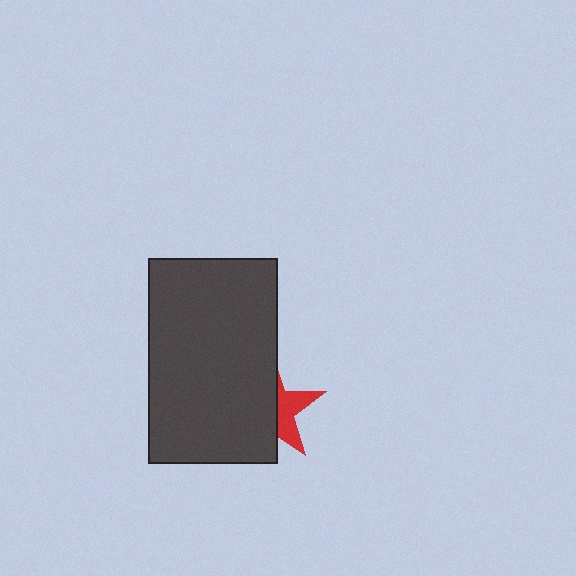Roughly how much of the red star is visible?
A small part of it is visible (roughly 38%).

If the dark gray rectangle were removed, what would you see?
You would see the complete red star.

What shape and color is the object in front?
The object in front is a dark gray rectangle.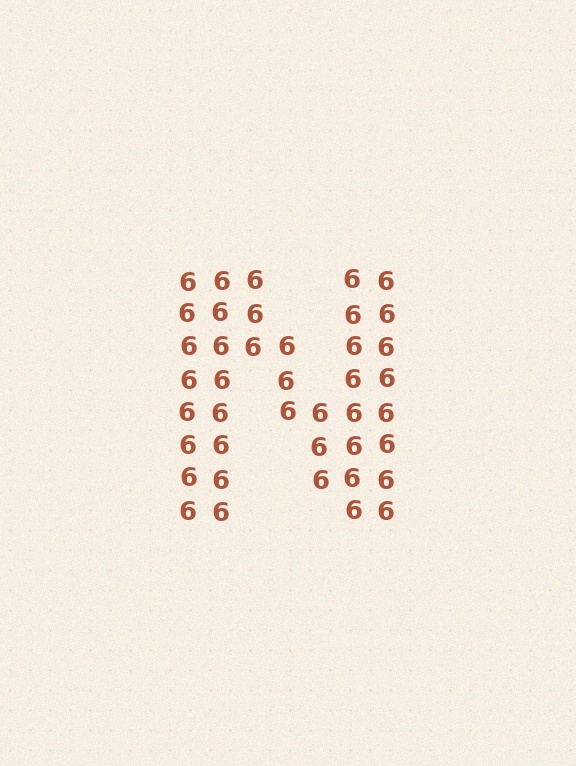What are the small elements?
The small elements are digit 6's.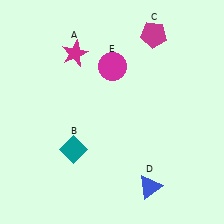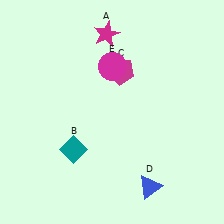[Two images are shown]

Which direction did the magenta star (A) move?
The magenta star (A) moved right.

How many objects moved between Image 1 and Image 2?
2 objects moved between the two images.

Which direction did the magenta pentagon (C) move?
The magenta pentagon (C) moved down.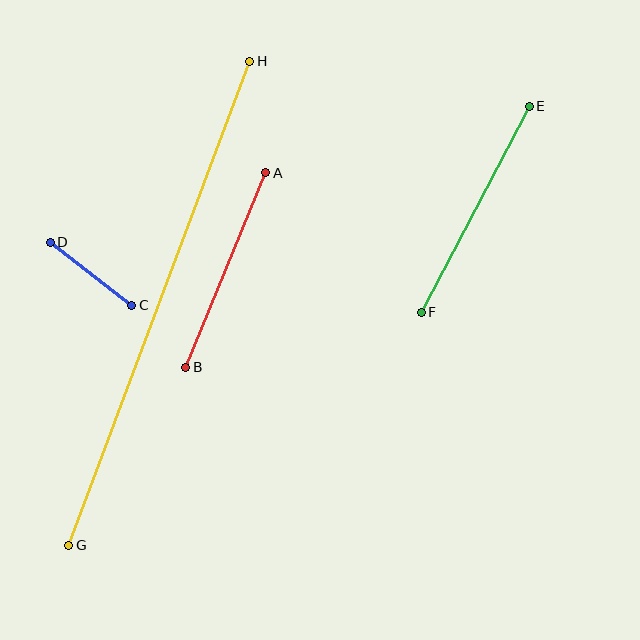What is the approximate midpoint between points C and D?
The midpoint is at approximately (91, 274) pixels.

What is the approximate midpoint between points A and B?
The midpoint is at approximately (226, 270) pixels.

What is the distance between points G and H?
The distance is approximately 516 pixels.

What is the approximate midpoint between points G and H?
The midpoint is at approximately (159, 303) pixels.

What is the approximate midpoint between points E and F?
The midpoint is at approximately (475, 209) pixels.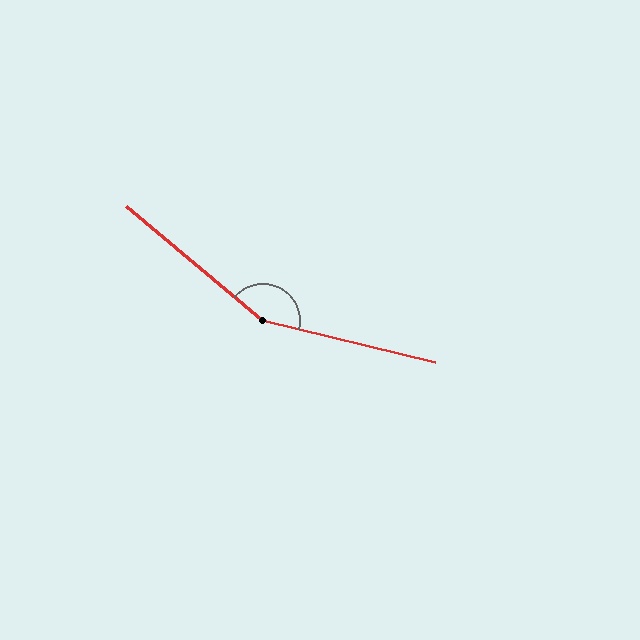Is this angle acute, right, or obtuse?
It is obtuse.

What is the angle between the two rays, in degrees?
Approximately 154 degrees.